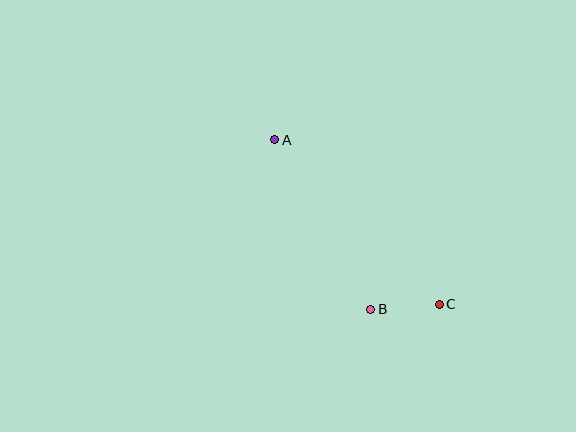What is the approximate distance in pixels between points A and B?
The distance between A and B is approximately 194 pixels.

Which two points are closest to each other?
Points B and C are closest to each other.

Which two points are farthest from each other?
Points A and C are farthest from each other.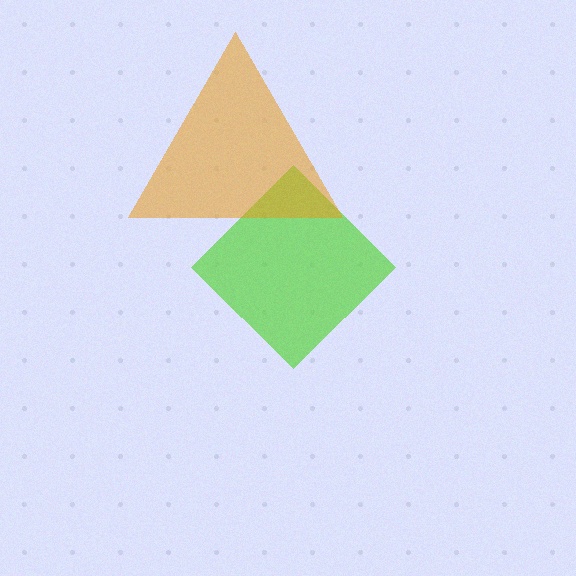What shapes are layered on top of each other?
The layered shapes are: a lime diamond, an orange triangle.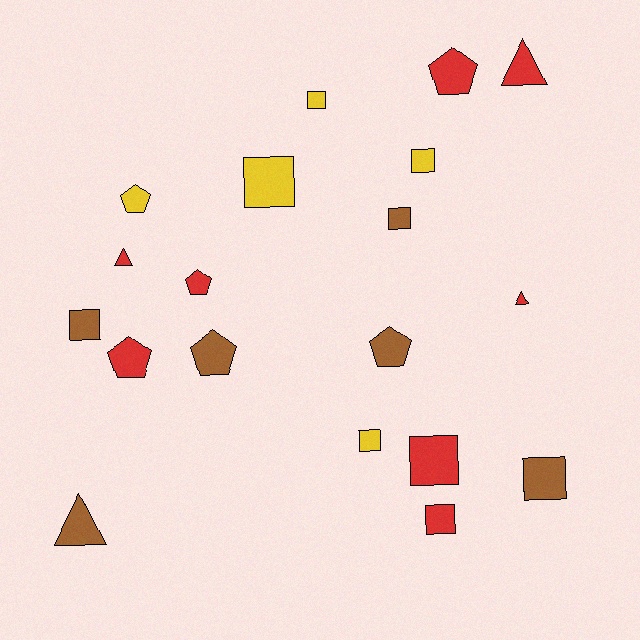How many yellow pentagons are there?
There is 1 yellow pentagon.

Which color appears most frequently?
Red, with 8 objects.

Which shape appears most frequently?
Square, with 9 objects.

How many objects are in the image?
There are 19 objects.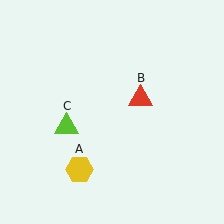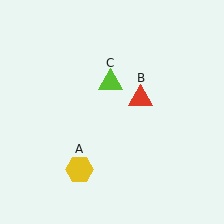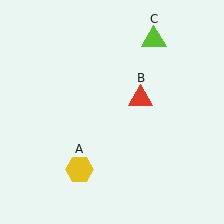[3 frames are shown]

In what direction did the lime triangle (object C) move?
The lime triangle (object C) moved up and to the right.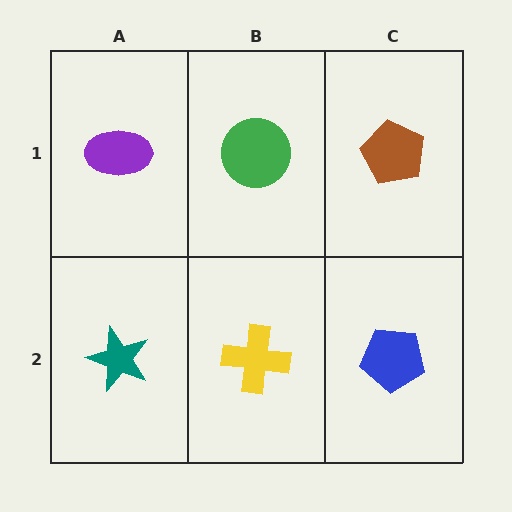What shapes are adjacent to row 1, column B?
A yellow cross (row 2, column B), a purple ellipse (row 1, column A), a brown pentagon (row 1, column C).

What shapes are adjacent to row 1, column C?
A blue pentagon (row 2, column C), a green circle (row 1, column B).